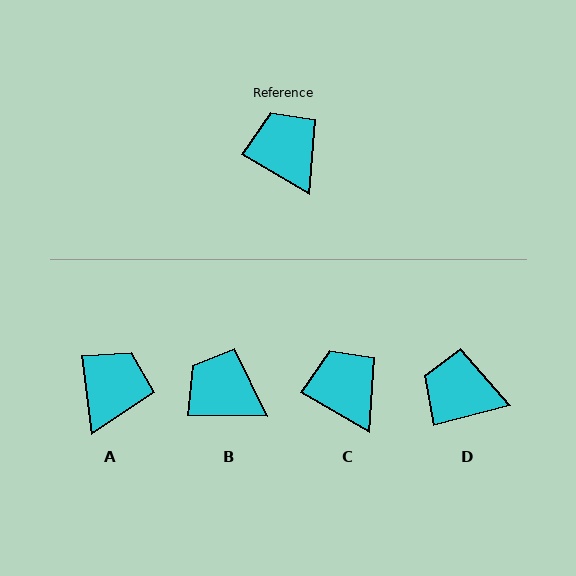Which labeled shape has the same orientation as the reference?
C.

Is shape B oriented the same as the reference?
No, it is off by about 30 degrees.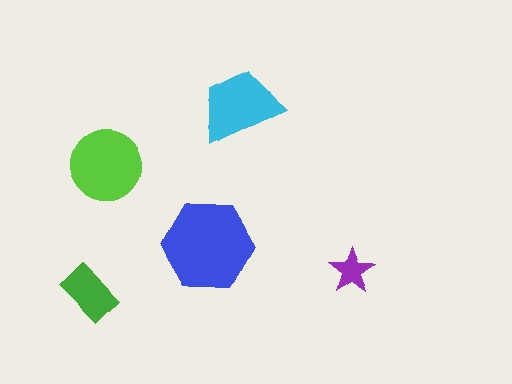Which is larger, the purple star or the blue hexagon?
The blue hexagon.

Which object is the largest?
The blue hexagon.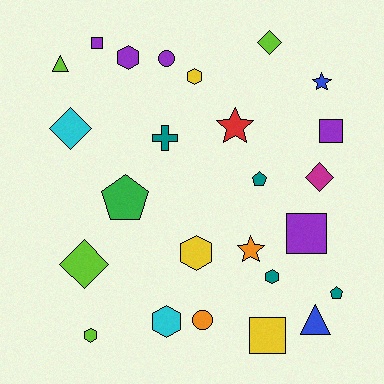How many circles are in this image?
There are 2 circles.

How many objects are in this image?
There are 25 objects.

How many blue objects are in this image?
There are 2 blue objects.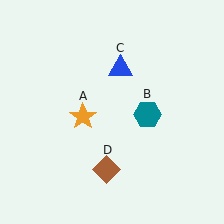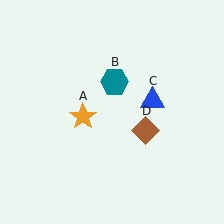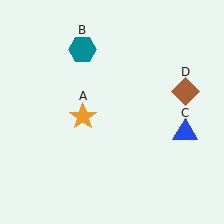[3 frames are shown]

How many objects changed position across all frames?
3 objects changed position: teal hexagon (object B), blue triangle (object C), brown diamond (object D).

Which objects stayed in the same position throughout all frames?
Orange star (object A) remained stationary.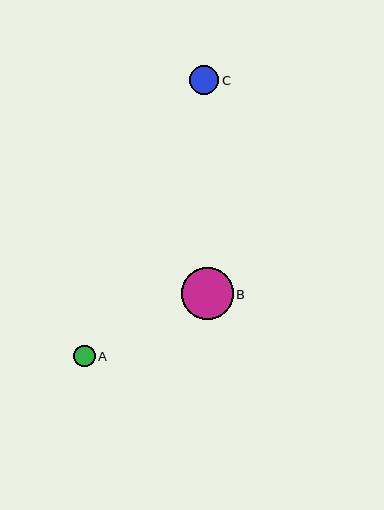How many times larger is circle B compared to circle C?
Circle B is approximately 1.8 times the size of circle C.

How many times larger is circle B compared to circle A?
Circle B is approximately 2.4 times the size of circle A.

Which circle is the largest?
Circle B is the largest with a size of approximately 52 pixels.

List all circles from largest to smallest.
From largest to smallest: B, C, A.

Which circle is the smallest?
Circle A is the smallest with a size of approximately 21 pixels.